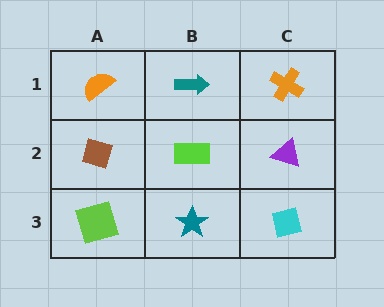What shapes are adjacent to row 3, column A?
A brown diamond (row 2, column A), a teal star (row 3, column B).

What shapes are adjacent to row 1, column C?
A purple triangle (row 2, column C), a teal arrow (row 1, column B).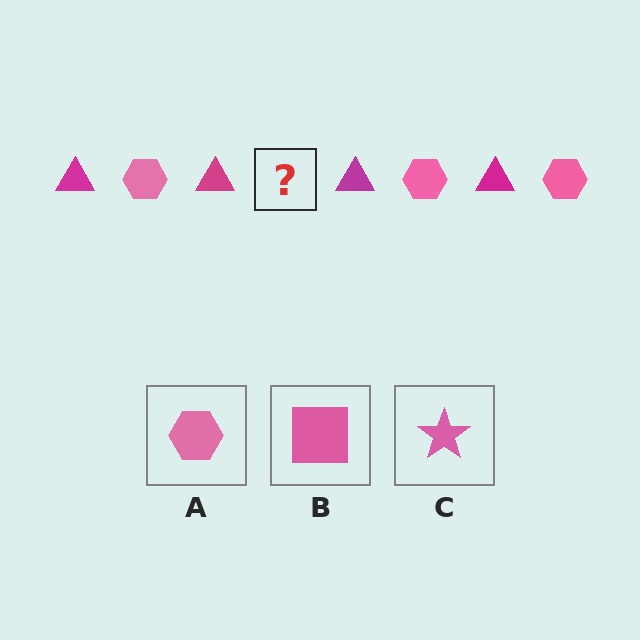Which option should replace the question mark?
Option A.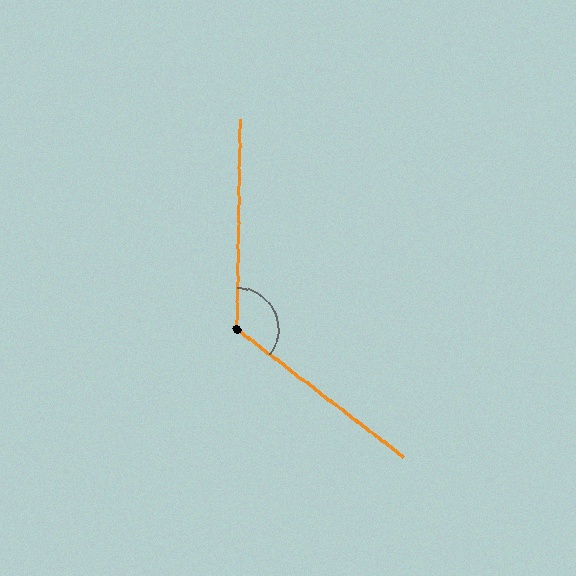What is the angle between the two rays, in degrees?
Approximately 127 degrees.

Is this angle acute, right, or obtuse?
It is obtuse.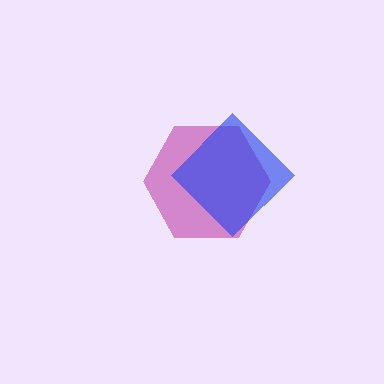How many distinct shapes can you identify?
There are 2 distinct shapes: a magenta hexagon, a blue diamond.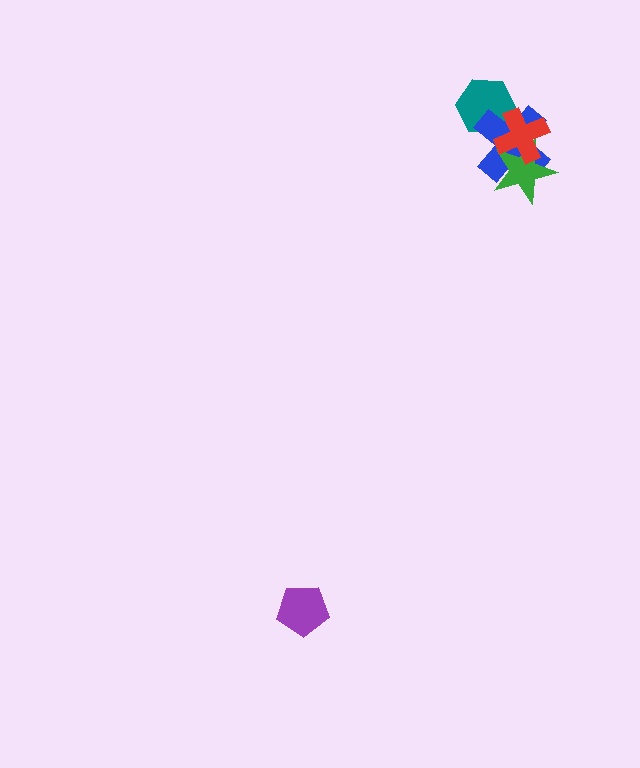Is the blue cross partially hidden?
Yes, it is partially covered by another shape.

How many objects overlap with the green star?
2 objects overlap with the green star.